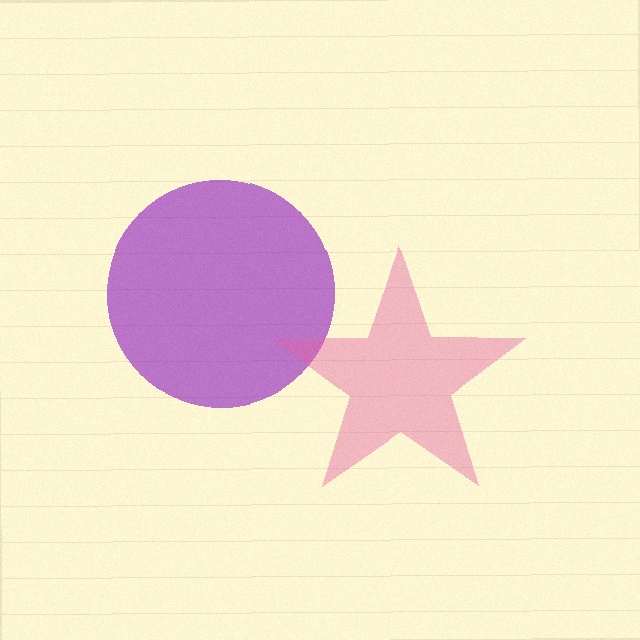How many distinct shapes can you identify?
There are 2 distinct shapes: a purple circle, a pink star.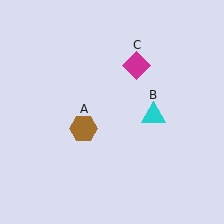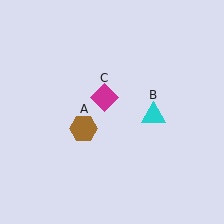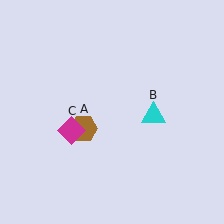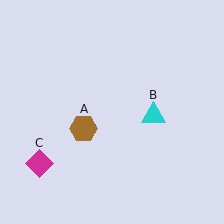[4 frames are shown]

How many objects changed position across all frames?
1 object changed position: magenta diamond (object C).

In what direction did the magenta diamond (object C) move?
The magenta diamond (object C) moved down and to the left.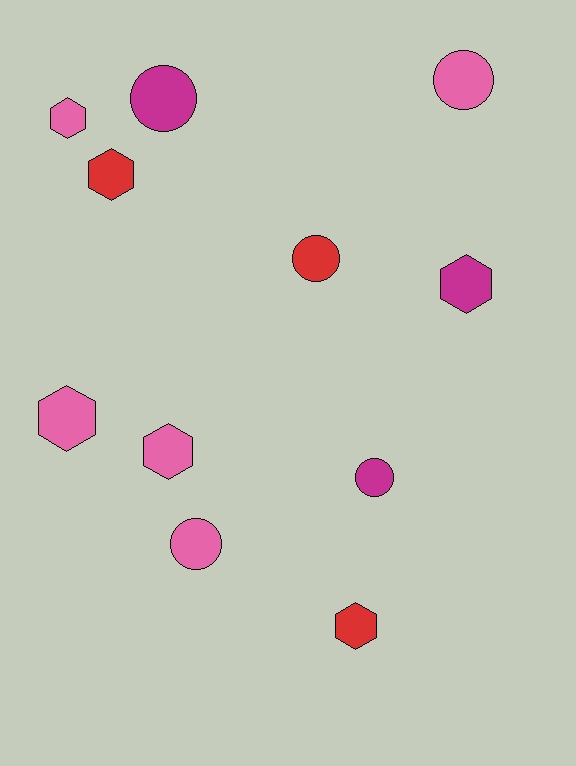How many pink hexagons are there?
There are 3 pink hexagons.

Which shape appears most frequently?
Hexagon, with 6 objects.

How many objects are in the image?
There are 11 objects.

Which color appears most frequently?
Pink, with 5 objects.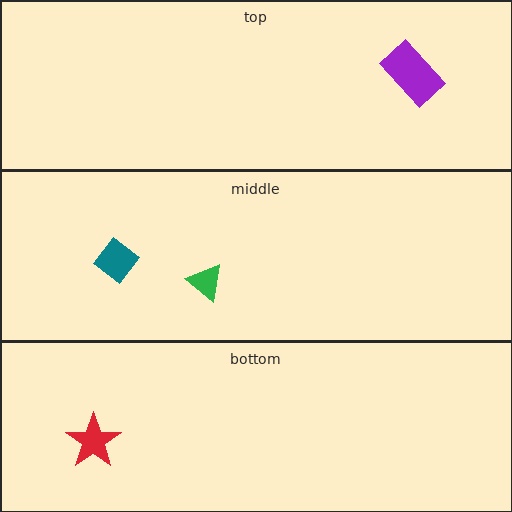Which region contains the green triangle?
The middle region.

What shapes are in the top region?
The purple rectangle.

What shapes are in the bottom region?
The red star.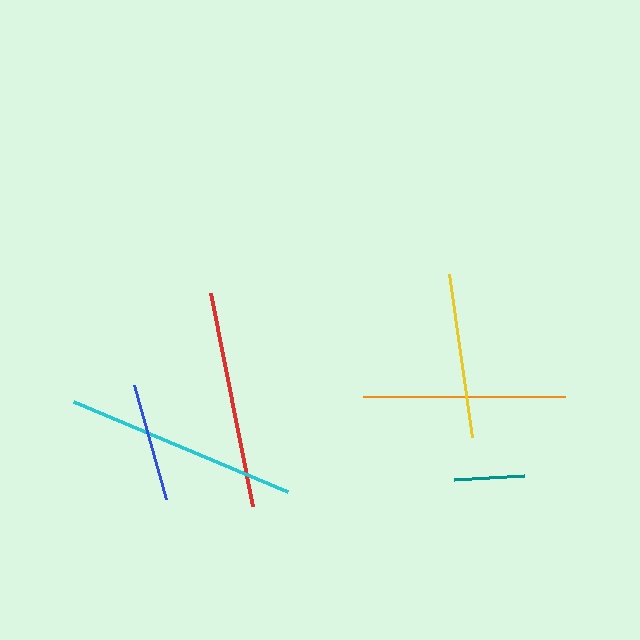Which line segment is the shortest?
The teal line is the shortest at approximately 70 pixels.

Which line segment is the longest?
The cyan line is the longest at approximately 232 pixels.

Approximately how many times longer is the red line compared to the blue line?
The red line is approximately 1.8 times the length of the blue line.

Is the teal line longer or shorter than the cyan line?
The cyan line is longer than the teal line.